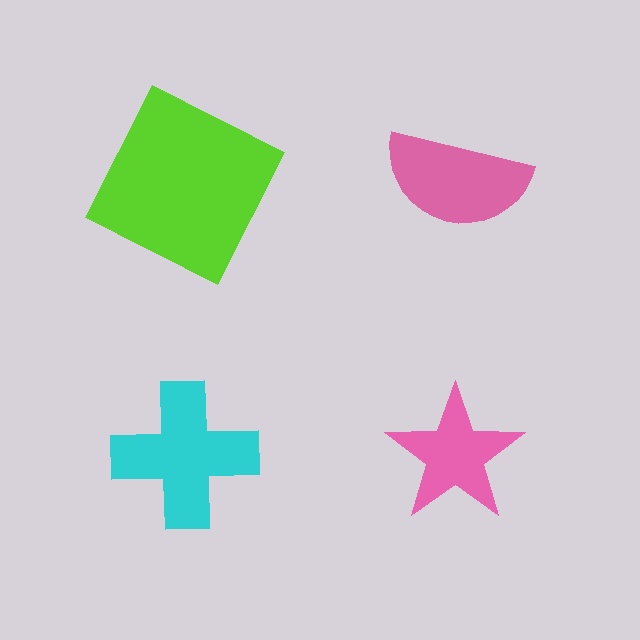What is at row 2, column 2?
A pink star.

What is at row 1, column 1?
A lime square.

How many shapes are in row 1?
2 shapes.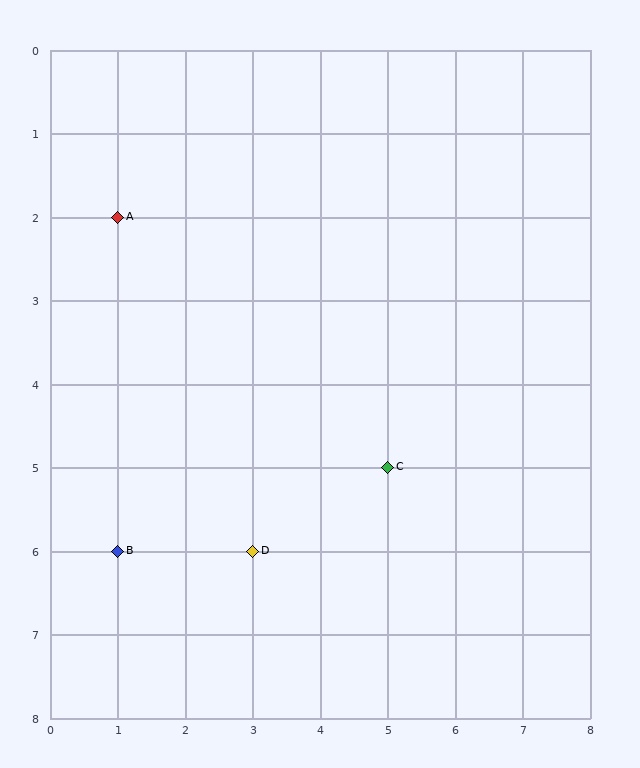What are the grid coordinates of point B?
Point B is at grid coordinates (1, 6).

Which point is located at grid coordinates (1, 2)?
Point A is at (1, 2).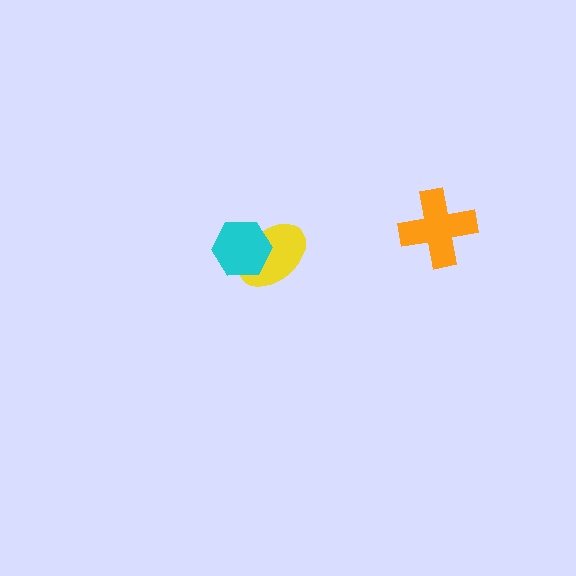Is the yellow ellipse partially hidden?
Yes, it is partially covered by another shape.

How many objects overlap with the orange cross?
0 objects overlap with the orange cross.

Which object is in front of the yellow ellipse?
The cyan hexagon is in front of the yellow ellipse.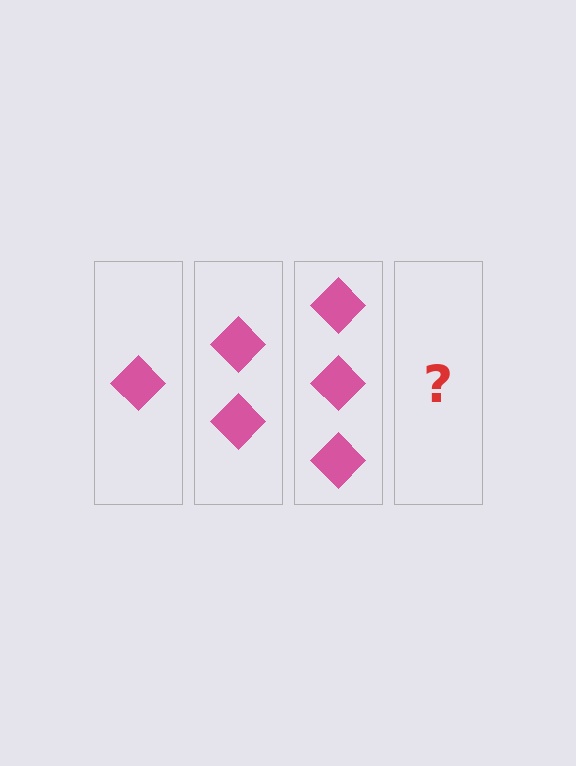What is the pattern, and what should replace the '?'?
The pattern is that each step adds one more diamond. The '?' should be 4 diamonds.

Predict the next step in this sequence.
The next step is 4 diamonds.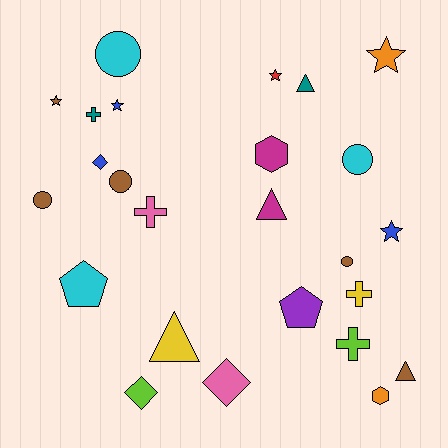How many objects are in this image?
There are 25 objects.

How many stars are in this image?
There are 5 stars.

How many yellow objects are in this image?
There are 2 yellow objects.